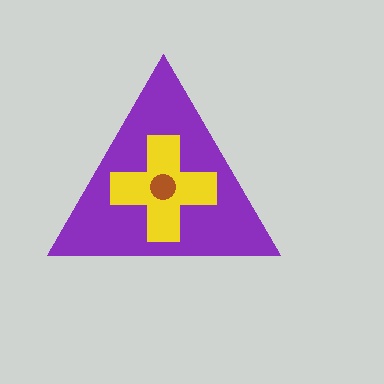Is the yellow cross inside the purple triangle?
Yes.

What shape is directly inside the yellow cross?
The brown circle.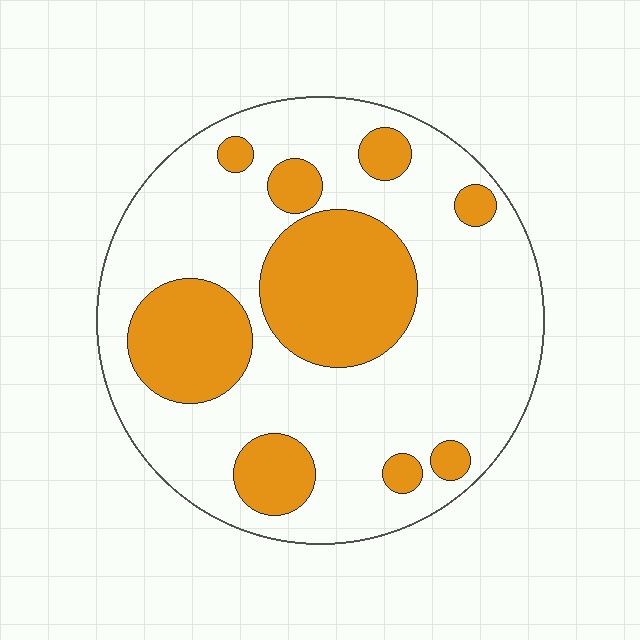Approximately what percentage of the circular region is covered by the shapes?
Approximately 30%.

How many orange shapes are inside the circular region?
9.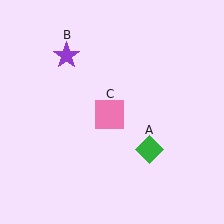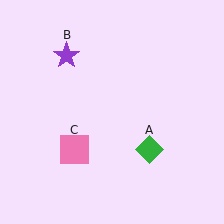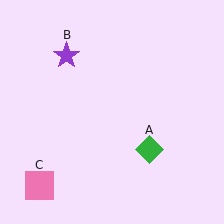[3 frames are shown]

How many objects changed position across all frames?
1 object changed position: pink square (object C).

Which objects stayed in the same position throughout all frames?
Green diamond (object A) and purple star (object B) remained stationary.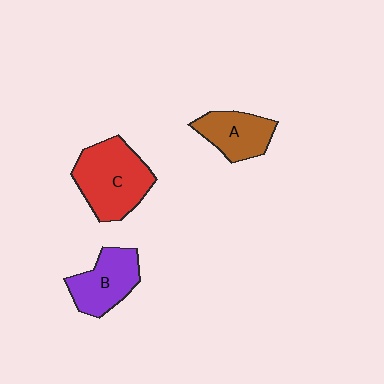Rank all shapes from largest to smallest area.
From largest to smallest: C (red), B (purple), A (brown).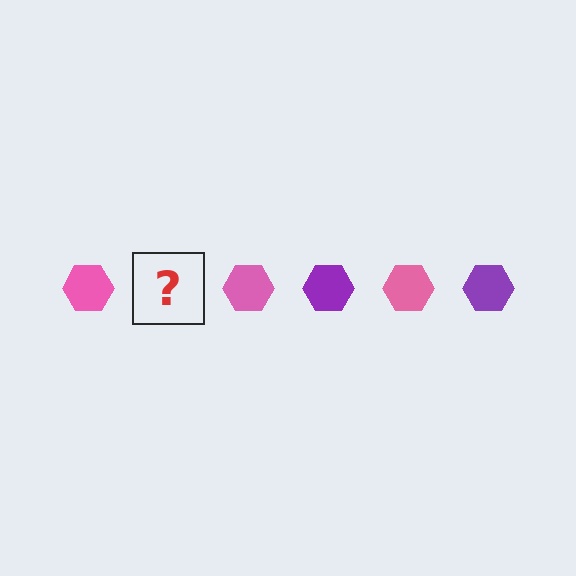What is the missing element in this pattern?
The missing element is a purple hexagon.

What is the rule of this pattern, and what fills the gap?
The rule is that the pattern cycles through pink, purple hexagons. The gap should be filled with a purple hexagon.